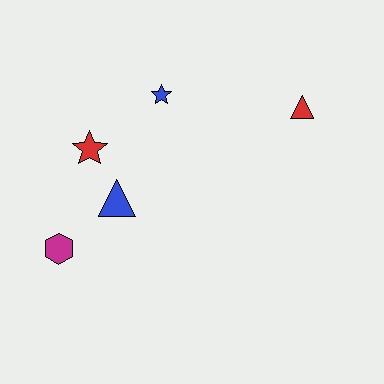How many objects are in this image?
There are 5 objects.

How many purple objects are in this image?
There are no purple objects.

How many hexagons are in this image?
There is 1 hexagon.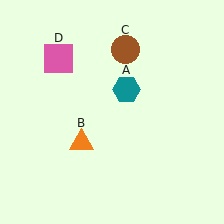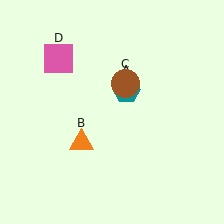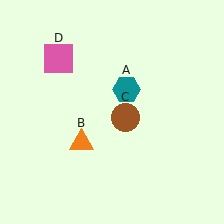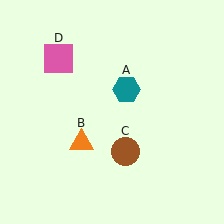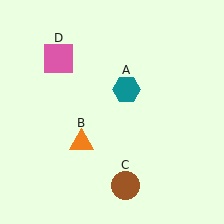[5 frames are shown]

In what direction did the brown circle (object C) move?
The brown circle (object C) moved down.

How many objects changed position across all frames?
1 object changed position: brown circle (object C).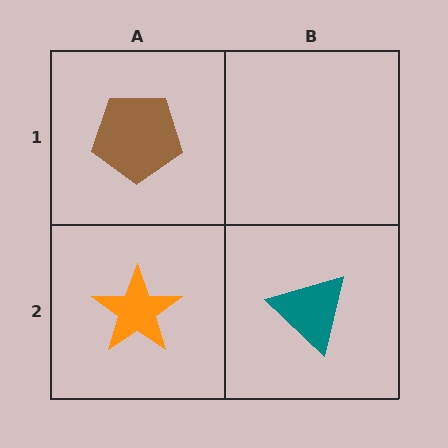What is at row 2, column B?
A teal triangle.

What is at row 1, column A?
A brown pentagon.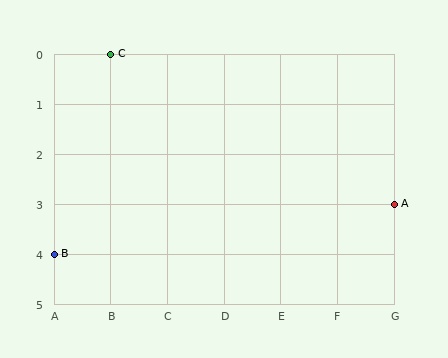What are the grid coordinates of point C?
Point C is at grid coordinates (B, 0).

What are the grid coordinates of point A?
Point A is at grid coordinates (G, 3).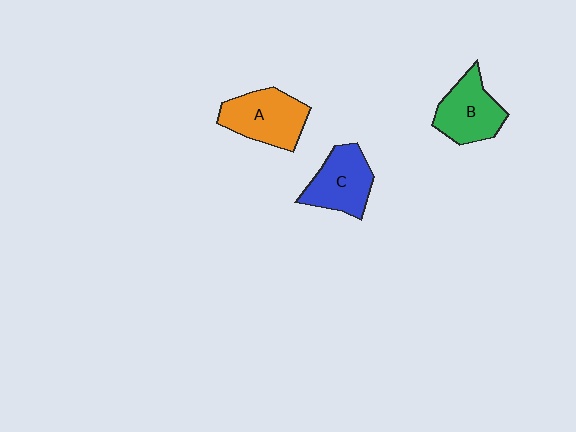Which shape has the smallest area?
Shape B (green).